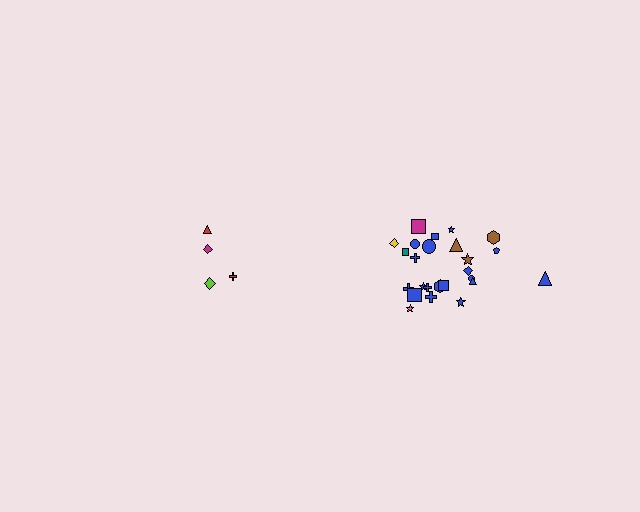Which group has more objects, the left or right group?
The right group.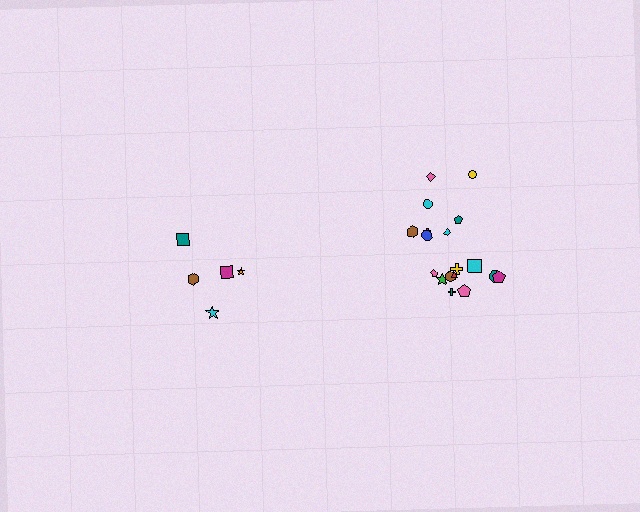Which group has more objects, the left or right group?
The right group.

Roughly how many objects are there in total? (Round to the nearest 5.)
Roughly 25 objects in total.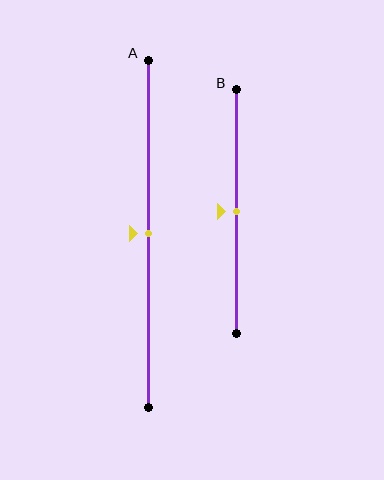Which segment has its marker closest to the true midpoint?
Segment A has its marker closest to the true midpoint.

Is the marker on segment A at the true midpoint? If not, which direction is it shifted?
Yes, the marker on segment A is at the true midpoint.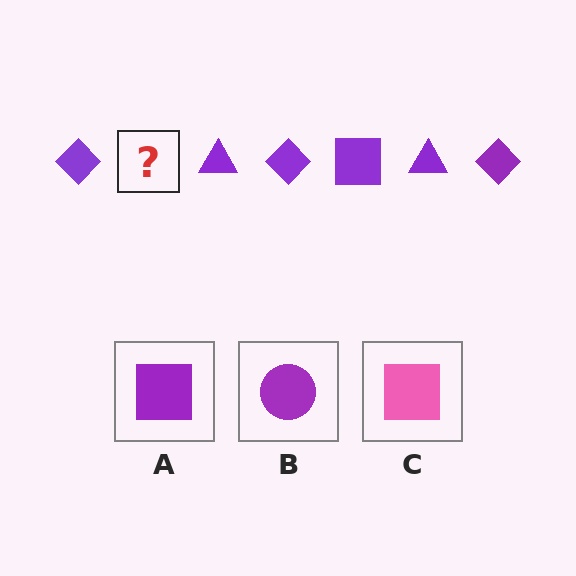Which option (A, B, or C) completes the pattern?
A.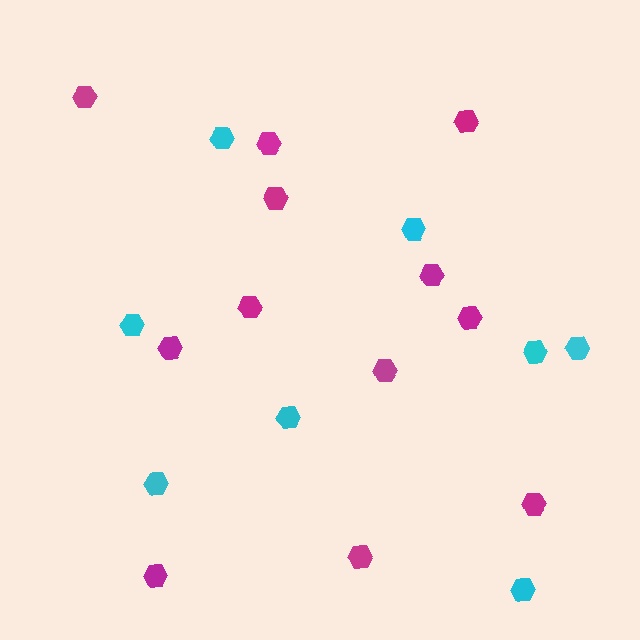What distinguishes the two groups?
There are 2 groups: one group of magenta hexagons (12) and one group of cyan hexagons (8).